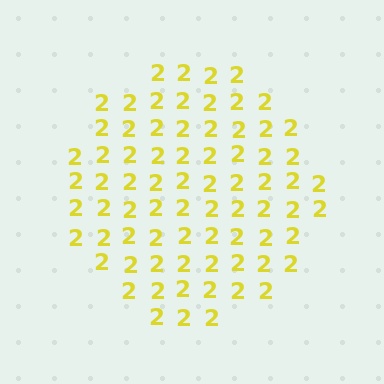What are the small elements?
The small elements are digit 2's.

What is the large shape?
The large shape is a circle.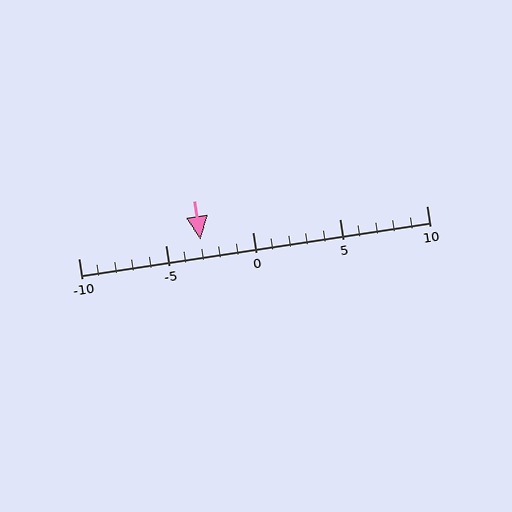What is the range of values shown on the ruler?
The ruler shows values from -10 to 10.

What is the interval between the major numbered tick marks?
The major tick marks are spaced 5 units apart.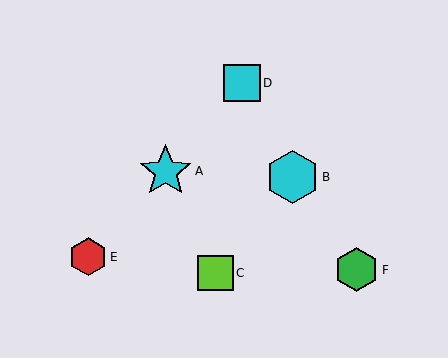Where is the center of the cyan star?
The center of the cyan star is at (166, 171).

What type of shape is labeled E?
Shape E is a red hexagon.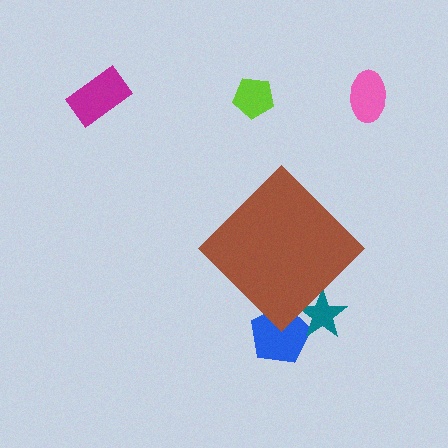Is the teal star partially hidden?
Yes, the teal star is partially hidden behind the brown diamond.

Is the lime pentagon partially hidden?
No, the lime pentagon is fully visible.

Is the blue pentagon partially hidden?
Yes, the blue pentagon is partially hidden behind the brown diamond.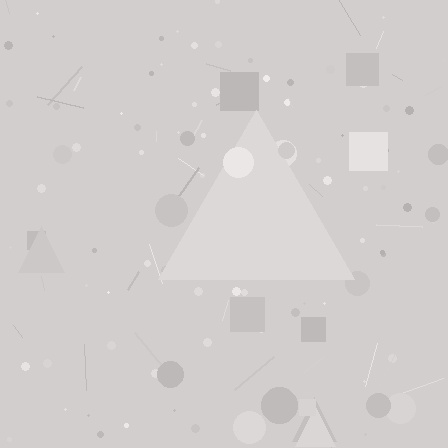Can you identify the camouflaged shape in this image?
The camouflaged shape is a triangle.